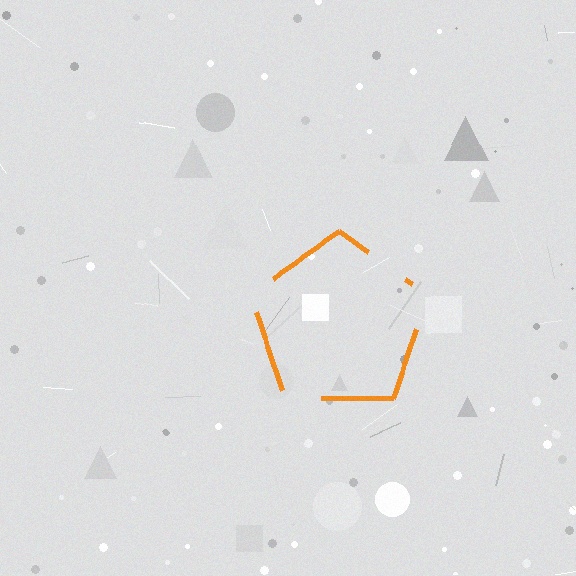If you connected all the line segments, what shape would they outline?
They would outline a pentagon.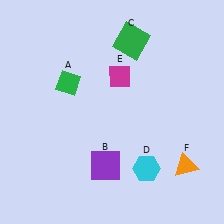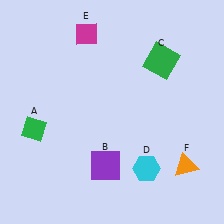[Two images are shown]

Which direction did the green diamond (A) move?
The green diamond (A) moved down.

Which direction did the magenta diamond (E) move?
The magenta diamond (E) moved up.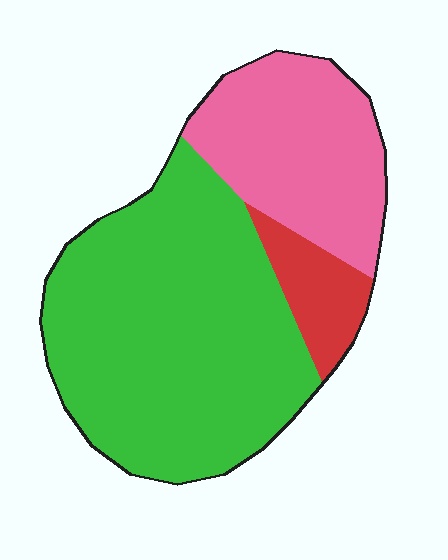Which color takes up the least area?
Red, at roughly 10%.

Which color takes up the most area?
Green, at roughly 60%.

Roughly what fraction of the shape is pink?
Pink takes up between a quarter and a half of the shape.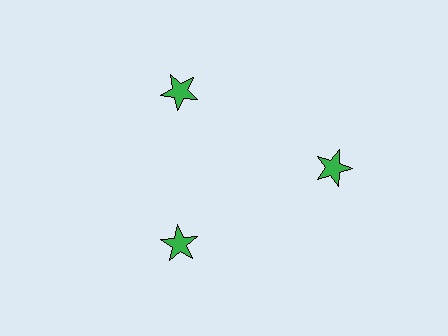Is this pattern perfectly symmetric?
No. The 3 green stars are arranged in a ring, but one element near the 3 o'clock position is pushed outward from the center, breaking the 3-fold rotational symmetry.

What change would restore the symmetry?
The symmetry would be restored by moving it inward, back onto the ring so that all 3 stars sit at equal angles and equal distance from the center.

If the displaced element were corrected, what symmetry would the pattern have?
It would have 3-fold rotational symmetry — the pattern would map onto itself every 120 degrees.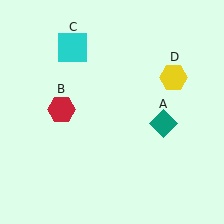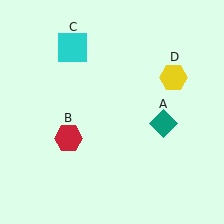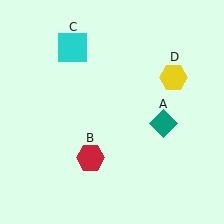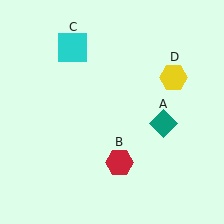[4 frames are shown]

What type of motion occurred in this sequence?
The red hexagon (object B) rotated counterclockwise around the center of the scene.